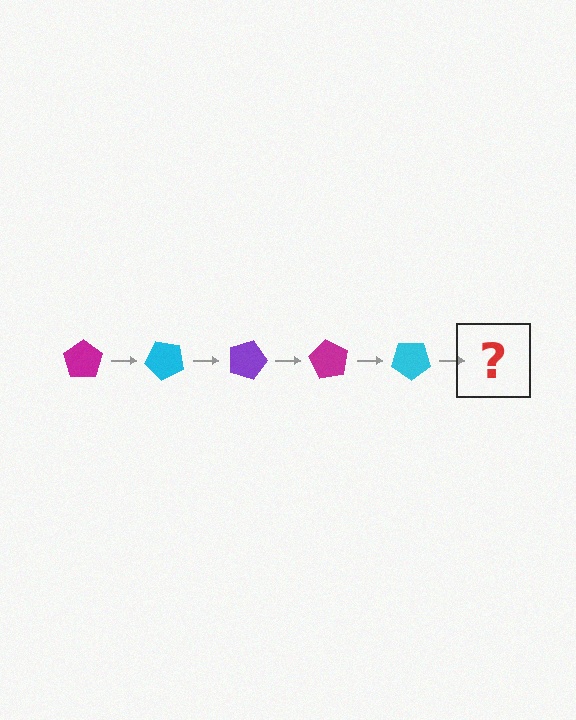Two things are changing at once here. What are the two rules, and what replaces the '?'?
The two rules are that it rotates 45 degrees each step and the color cycles through magenta, cyan, and purple. The '?' should be a purple pentagon, rotated 225 degrees from the start.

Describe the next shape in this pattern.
It should be a purple pentagon, rotated 225 degrees from the start.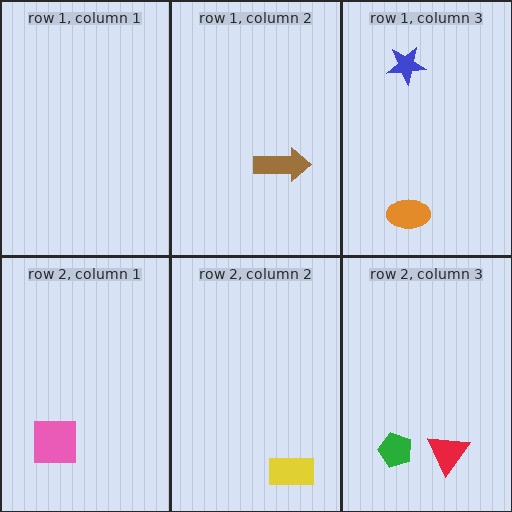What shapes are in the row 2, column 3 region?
The green pentagon, the red triangle.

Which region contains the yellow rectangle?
The row 2, column 2 region.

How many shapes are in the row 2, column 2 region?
1.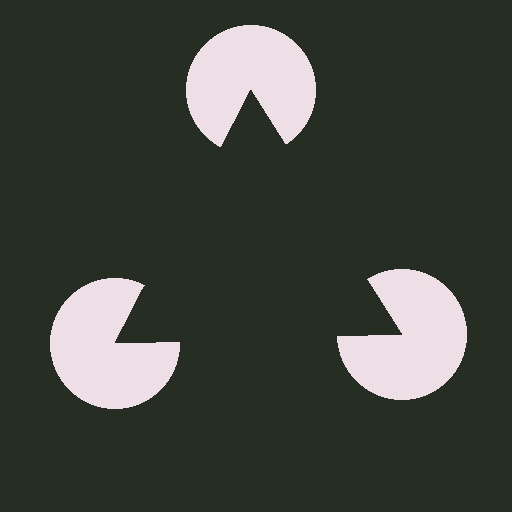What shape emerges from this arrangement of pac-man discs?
An illusory triangle — its edges are inferred from the aligned wedge cuts in the pac-man discs, not physically drawn.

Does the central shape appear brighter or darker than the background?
It typically appears slightly darker than the background, even though no actual brightness change is drawn.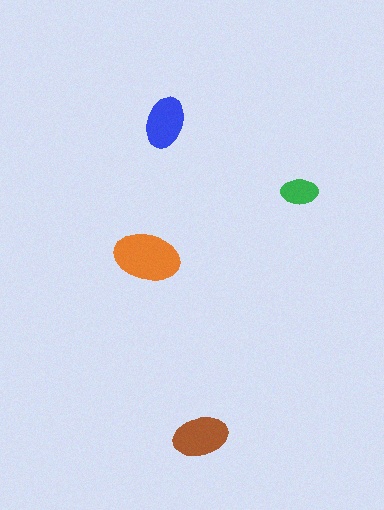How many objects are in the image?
There are 4 objects in the image.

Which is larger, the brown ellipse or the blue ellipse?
The brown one.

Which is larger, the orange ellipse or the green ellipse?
The orange one.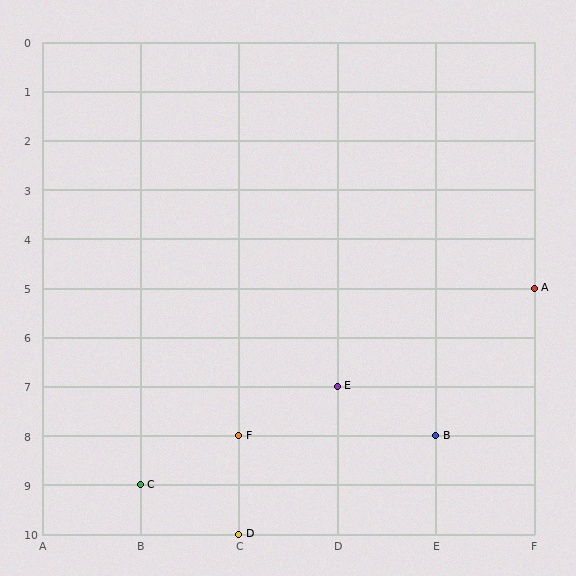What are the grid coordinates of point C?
Point C is at grid coordinates (B, 9).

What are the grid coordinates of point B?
Point B is at grid coordinates (E, 8).